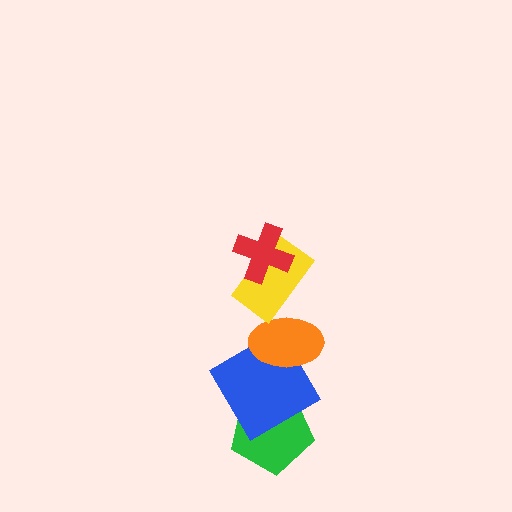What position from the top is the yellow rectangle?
The yellow rectangle is 2nd from the top.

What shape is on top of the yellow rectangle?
The red cross is on top of the yellow rectangle.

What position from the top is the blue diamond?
The blue diamond is 4th from the top.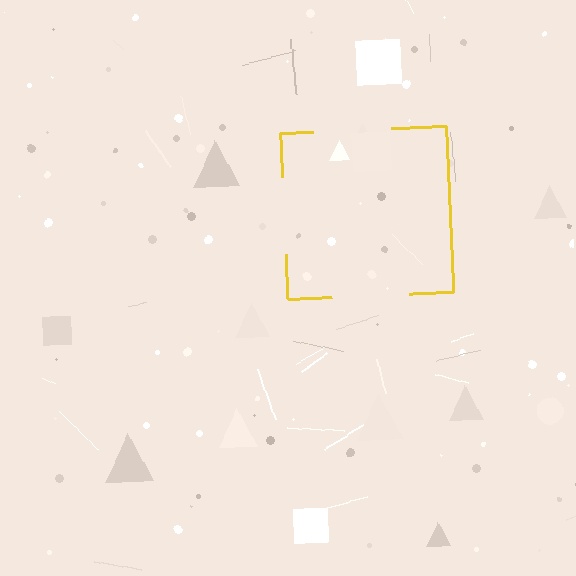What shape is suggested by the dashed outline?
The dashed outline suggests a square.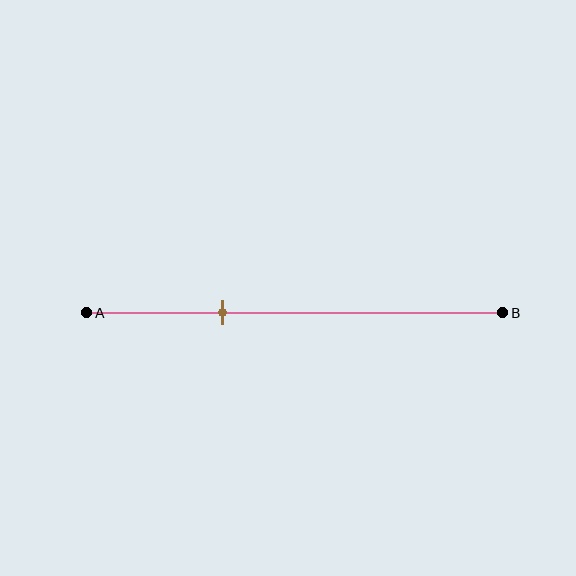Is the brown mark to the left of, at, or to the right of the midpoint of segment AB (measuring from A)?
The brown mark is to the left of the midpoint of segment AB.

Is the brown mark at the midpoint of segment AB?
No, the mark is at about 35% from A, not at the 50% midpoint.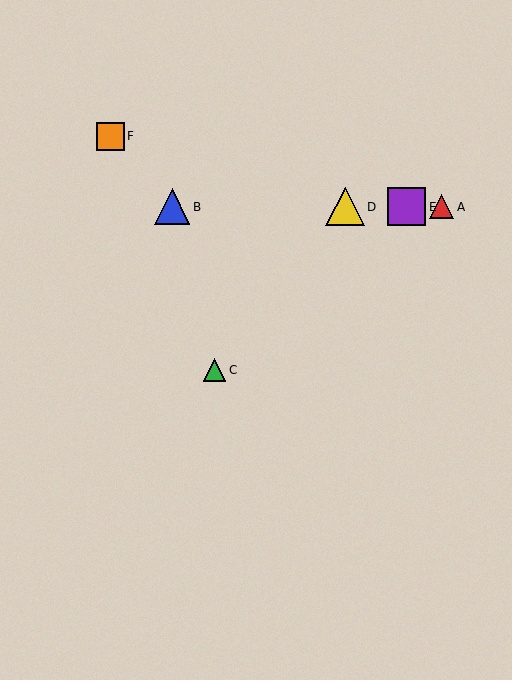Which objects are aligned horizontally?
Objects A, B, D, E are aligned horizontally.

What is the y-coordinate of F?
Object F is at y≈136.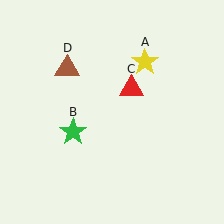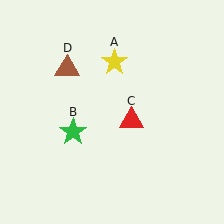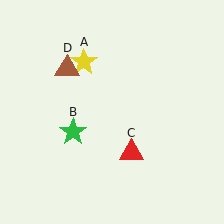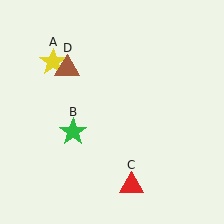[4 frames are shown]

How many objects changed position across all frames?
2 objects changed position: yellow star (object A), red triangle (object C).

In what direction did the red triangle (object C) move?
The red triangle (object C) moved down.